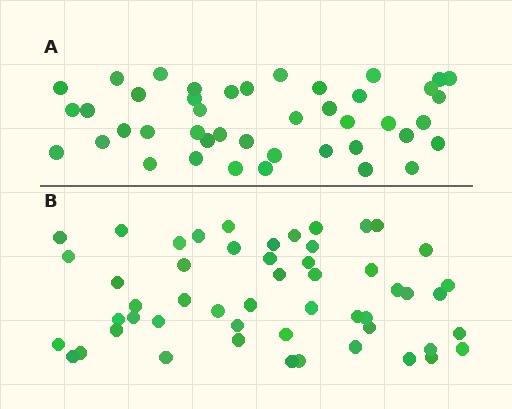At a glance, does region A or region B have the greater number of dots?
Region B (the bottom region) has more dots.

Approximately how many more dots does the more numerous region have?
Region B has roughly 8 or so more dots than region A.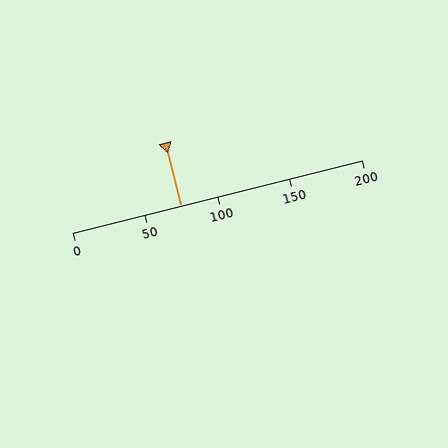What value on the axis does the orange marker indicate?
The marker indicates approximately 75.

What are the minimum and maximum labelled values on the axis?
The axis runs from 0 to 200.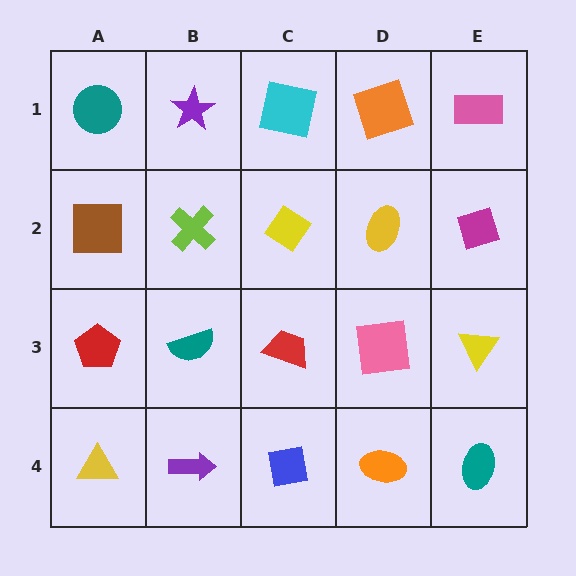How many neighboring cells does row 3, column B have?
4.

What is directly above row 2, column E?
A pink rectangle.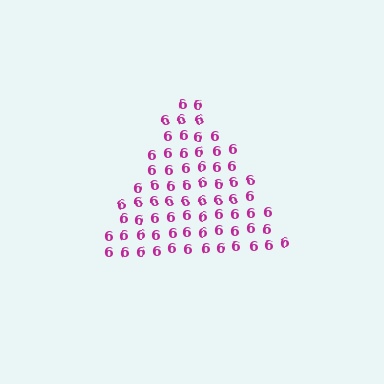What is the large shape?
The large shape is a triangle.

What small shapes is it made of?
It is made of small digit 6's.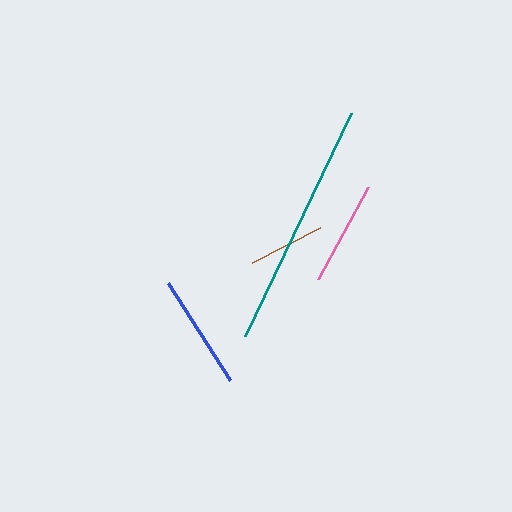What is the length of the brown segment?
The brown segment is approximately 76 pixels long.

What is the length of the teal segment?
The teal segment is approximately 247 pixels long.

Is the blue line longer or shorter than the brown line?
The blue line is longer than the brown line.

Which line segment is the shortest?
The brown line is the shortest at approximately 76 pixels.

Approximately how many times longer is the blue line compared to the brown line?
The blue line is approximately 1.5 times the length of the brown line.